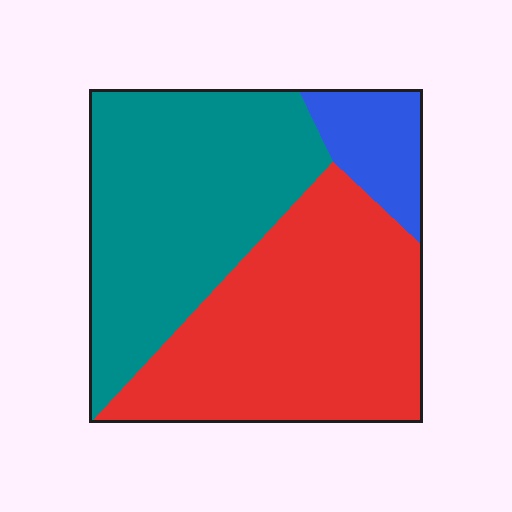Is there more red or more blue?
Red.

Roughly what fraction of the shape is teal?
Teal covers roughly 45% of the shape.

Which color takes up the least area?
Blue, at roughly 10%.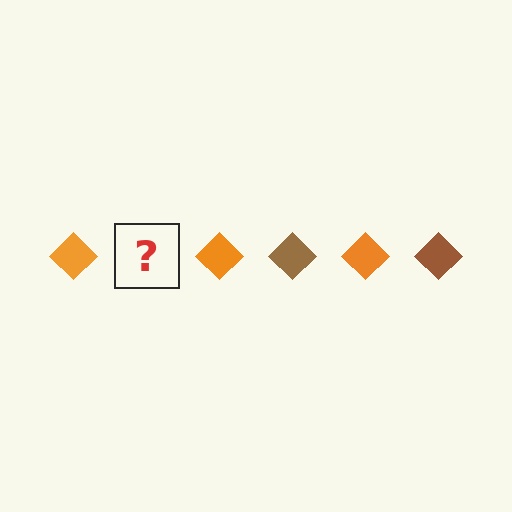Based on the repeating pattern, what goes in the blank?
The blank should be a brown diamond.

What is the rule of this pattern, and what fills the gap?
The rule is that the pattern cycles through orange, brown diamonds. The gap should be filled with a brown diamond.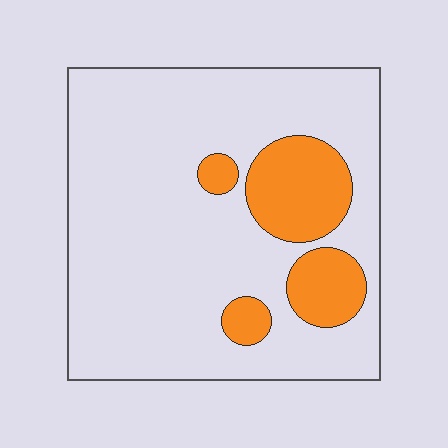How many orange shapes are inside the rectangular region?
4.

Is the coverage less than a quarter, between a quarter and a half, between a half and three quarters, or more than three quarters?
Less than a quarter.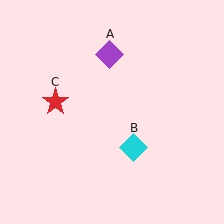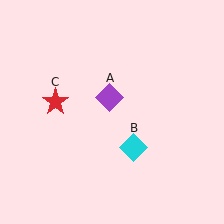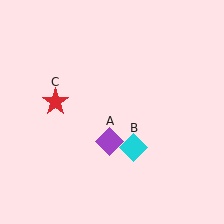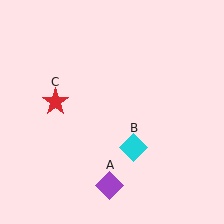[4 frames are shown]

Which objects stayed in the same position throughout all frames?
Cyan diamond (object B) and red star (object C) remained stationary.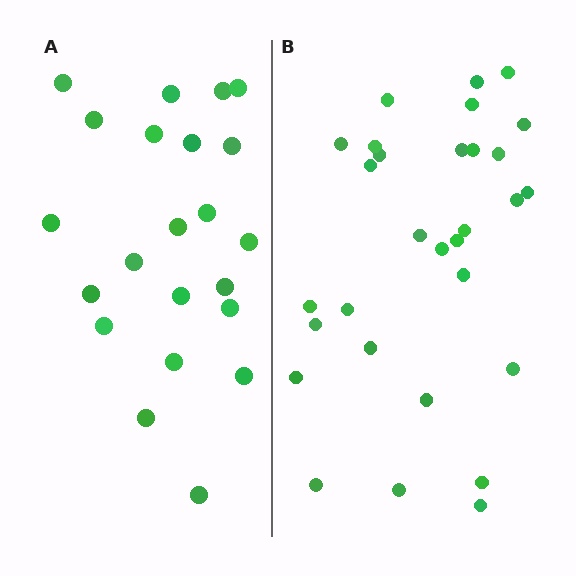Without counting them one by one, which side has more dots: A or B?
Region B (the right region) has more dots.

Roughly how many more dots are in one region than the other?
Region B has roughly 8 or so more dots than region A.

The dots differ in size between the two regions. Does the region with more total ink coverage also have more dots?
No. Region A has more total ink coverage because its dots are larger, but region B actually contains more individual dots. Total area can be misleading — the number of items is what matters here.